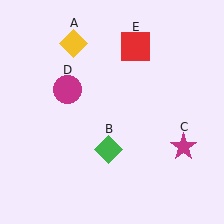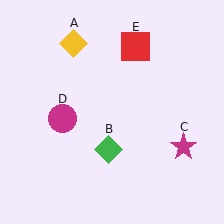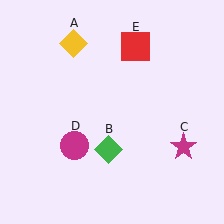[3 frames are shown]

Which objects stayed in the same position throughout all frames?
Yellow diamond (object A) and green diamond (object B) and magenta star (object C) and red square (object E) remained stationary.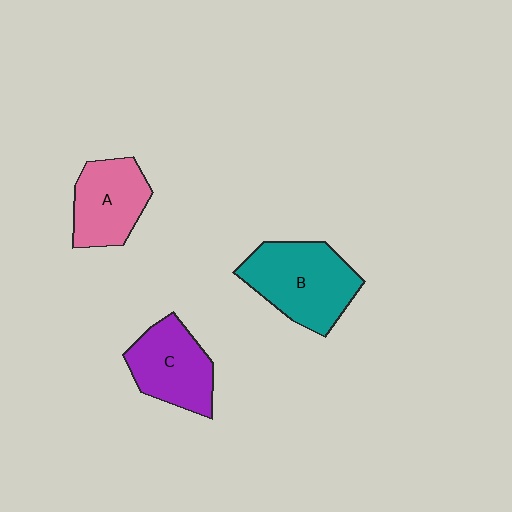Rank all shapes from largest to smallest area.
From largest to smallest: B (teal), C (purple), A (pink).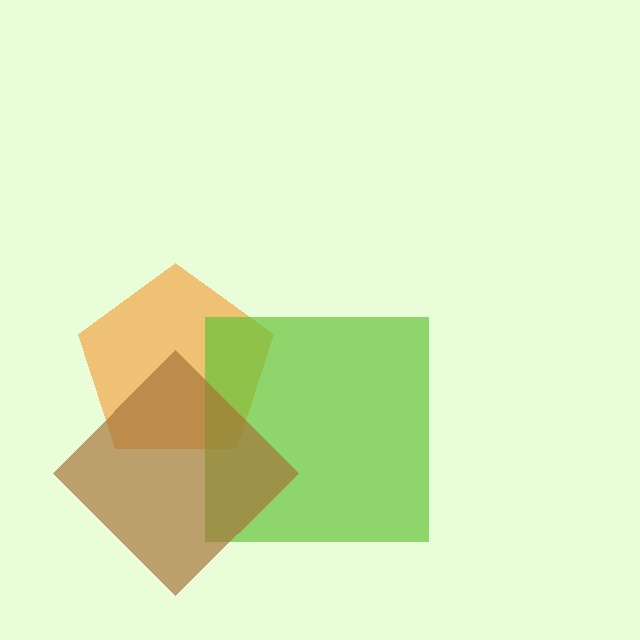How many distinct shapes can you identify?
There are 3 distinct shapes: an orange pentagon, a lime square, a brown diamond.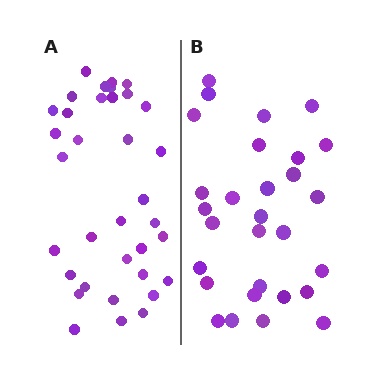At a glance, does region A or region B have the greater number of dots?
Region A (the left region) has more dots.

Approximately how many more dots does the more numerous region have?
Region A has about 6 more dots than region B.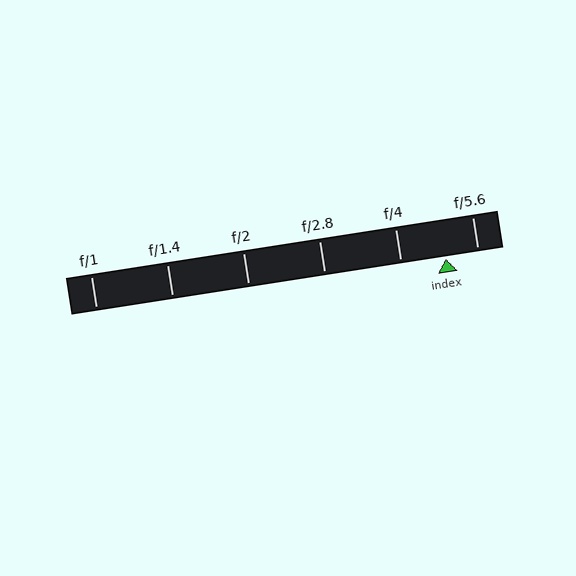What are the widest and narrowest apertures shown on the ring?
The widest aperture shown is f/1 and the narrowest is f/5.6.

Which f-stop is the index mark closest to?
The index mark is closest to f/5.6.